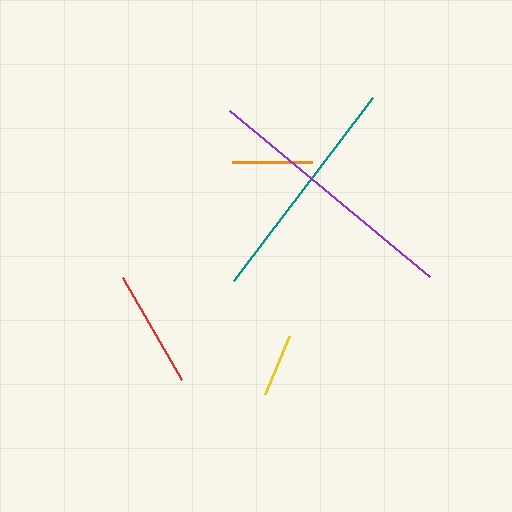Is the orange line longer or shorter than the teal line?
The teal line is longer than the orange line.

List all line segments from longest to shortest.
From longest to shortest: purple, teal, red, orange, yellow.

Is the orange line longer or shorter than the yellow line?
The orange line is longer than the yellow line.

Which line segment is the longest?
The purple line is the longest at approximately 260 pixels.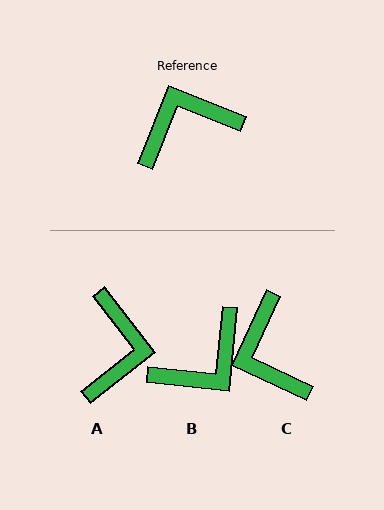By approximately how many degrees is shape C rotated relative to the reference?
Approximately 87 degrees counter-clockwise.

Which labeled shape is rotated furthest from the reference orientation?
B, about 164 degrees away.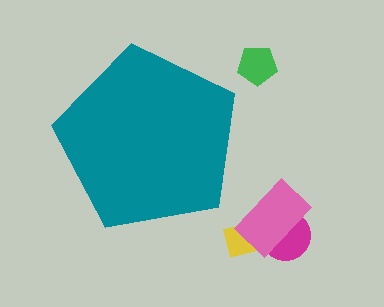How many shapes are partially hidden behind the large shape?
0 shapes are partially hidden.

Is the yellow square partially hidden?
No, the yellow square is fully visible.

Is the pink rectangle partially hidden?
No, the pink rectangle is fully visible.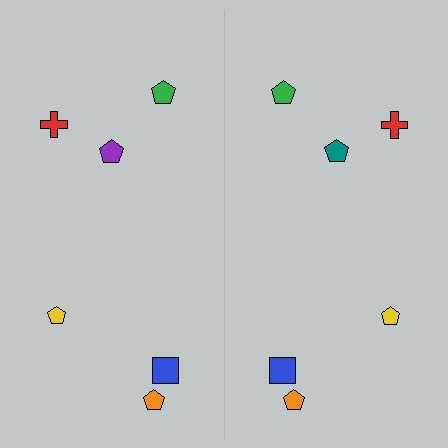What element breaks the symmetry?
The teal pentagon on the right side breaks the symmetry — its mirror counterpart is purple.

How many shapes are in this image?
There are 12 shapes in this image.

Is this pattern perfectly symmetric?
No, the pattern is not perfectly symmetric. The teal pentagon on the right side breaks the symmetry — its mirror counterpart is purple.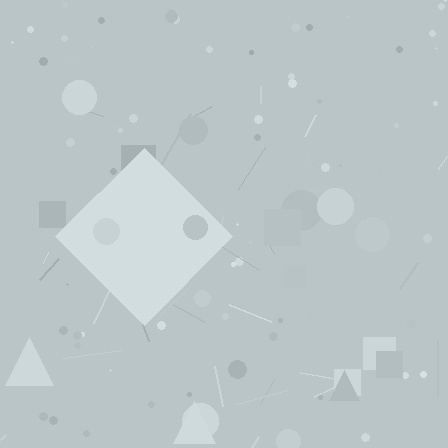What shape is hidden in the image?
A diamond is hidden in the image.